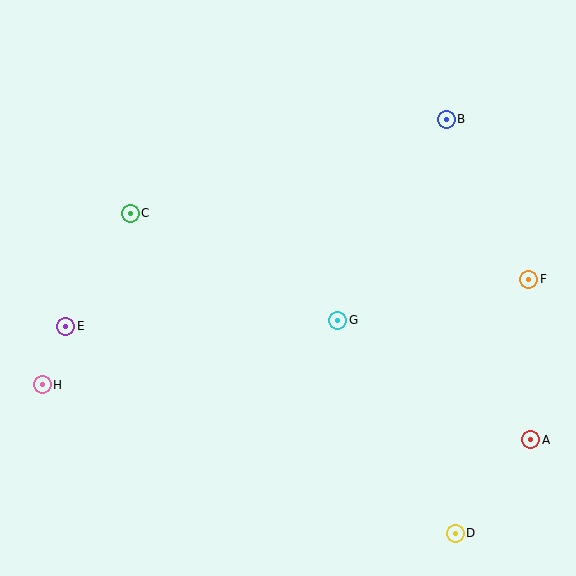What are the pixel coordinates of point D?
Point D is at (455, 533).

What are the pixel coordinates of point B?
Point B is at (446, 119).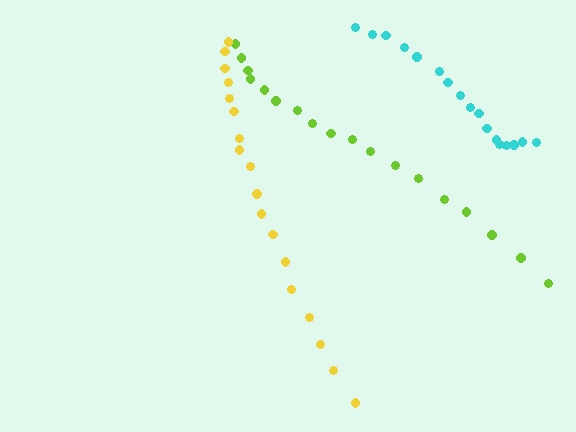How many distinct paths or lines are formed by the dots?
There are 3 distinct paths.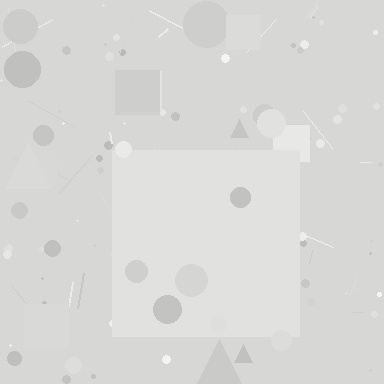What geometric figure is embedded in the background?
A square is embedded in the background.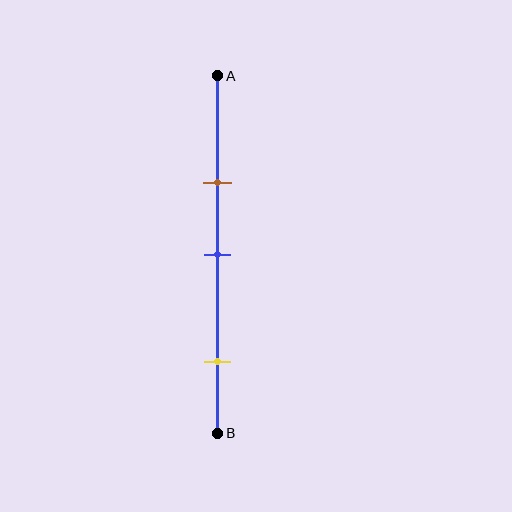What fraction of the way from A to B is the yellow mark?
The yellow mark is approximately 80% (0.8) of the way from A to B.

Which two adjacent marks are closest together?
The brown and blue marks are the closest adjacent pair.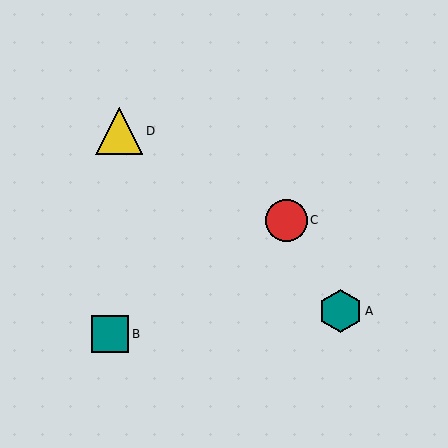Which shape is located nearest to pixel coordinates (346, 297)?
The teal hexagon (labeled A) at (340, 311) is nearest to that location.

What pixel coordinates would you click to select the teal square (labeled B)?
Click at (110, 334) to select the teal square B.